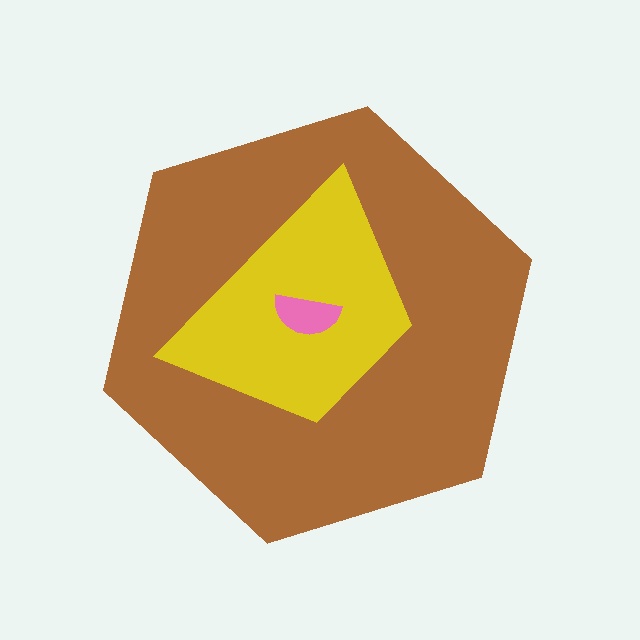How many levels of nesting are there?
3.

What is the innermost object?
The pink semicircle.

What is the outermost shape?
The brown hexagon.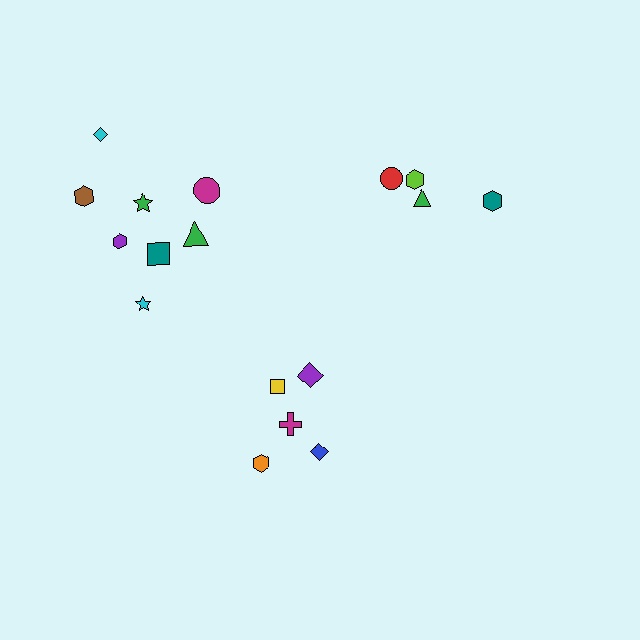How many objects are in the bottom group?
There are 5 objects.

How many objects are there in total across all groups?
There are 17 objects.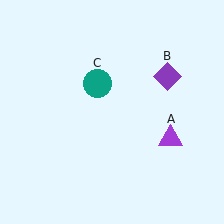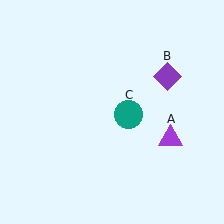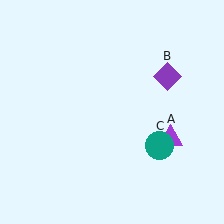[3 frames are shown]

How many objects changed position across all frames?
1 object changed position: teal circle (object C).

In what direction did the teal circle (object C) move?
The teal circle (object C) moved down and to the right.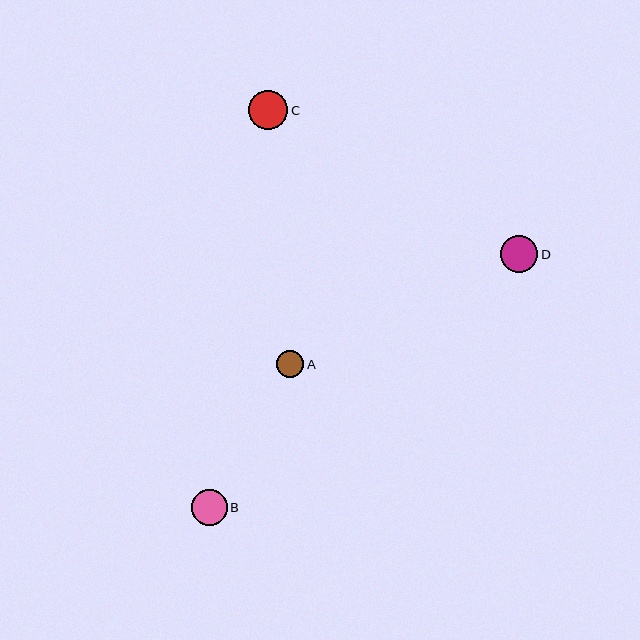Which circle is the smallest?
Circle A is the smallest with a size of approximately 27 pixels.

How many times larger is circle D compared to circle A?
Circle D is approximately 1.4 times the size of circle A.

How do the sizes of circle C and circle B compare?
Circle C and circle B are approximately the same size.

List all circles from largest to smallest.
From largest to smallest: C, D, B, A.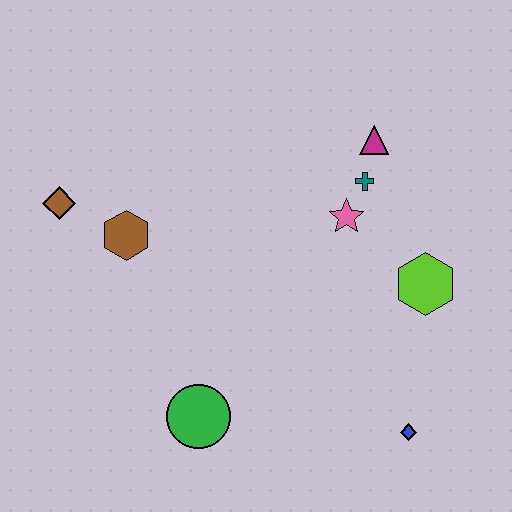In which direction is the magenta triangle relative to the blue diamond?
The magenta triangle is above the blue diamond.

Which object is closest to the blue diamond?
The lime hexagon is closest to the blue diamond.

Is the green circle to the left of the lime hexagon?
Yes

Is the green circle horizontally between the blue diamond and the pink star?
No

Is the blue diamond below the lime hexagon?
Yes